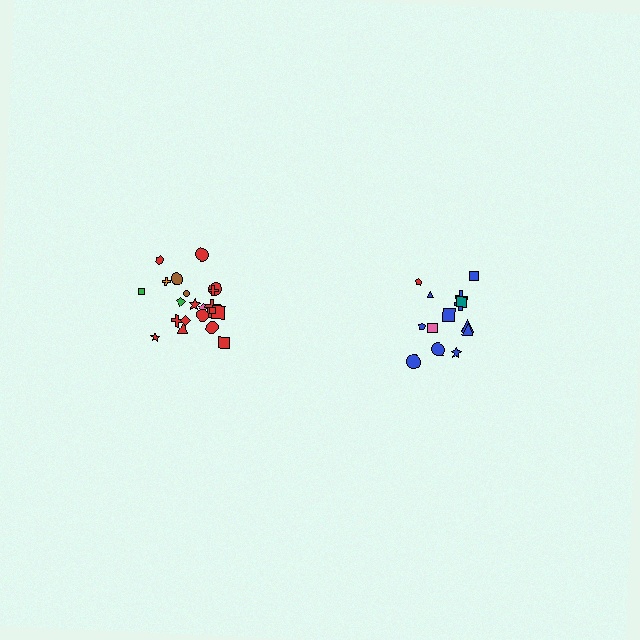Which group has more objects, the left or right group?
The left group.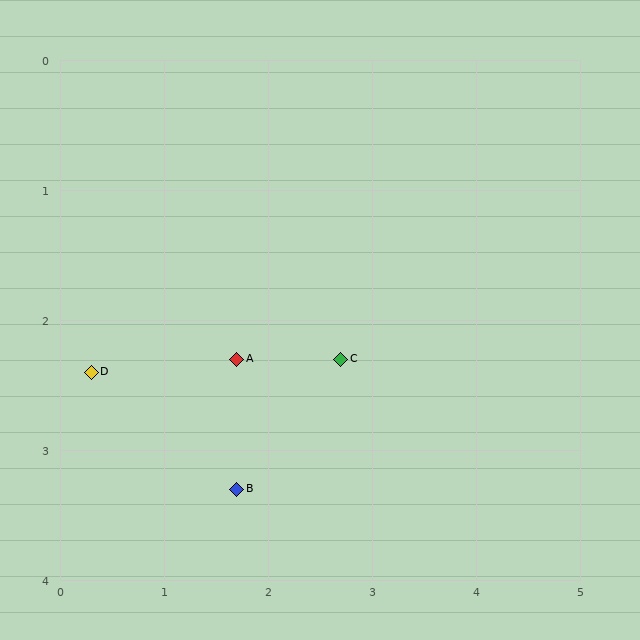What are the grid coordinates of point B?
Point B is at approximately (1.7, 3.3).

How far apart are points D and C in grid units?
Points D and C are about 2.4 grid units apart.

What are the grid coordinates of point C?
Point C is at approximately (2.7, 2.3).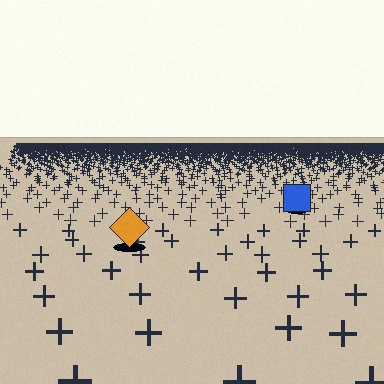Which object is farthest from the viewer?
The blue square is farthest from the viewer. It appears smaller and the ground texture around it is denser.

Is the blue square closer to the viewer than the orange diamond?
No. The orange diamond is closer — you can tell from the texture gradient: the ground texture is coarser near it.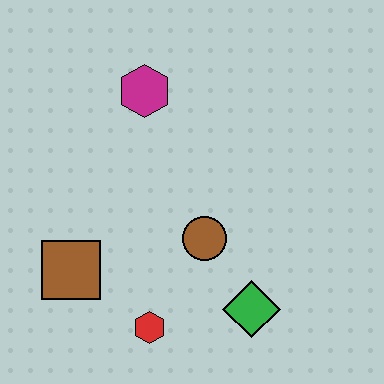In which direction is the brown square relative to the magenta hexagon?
The brown square is below the magenta hexagon.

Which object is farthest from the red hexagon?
The magenta hexagon is farthest from the red hexagon.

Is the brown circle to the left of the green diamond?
Yes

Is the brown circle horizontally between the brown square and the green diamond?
Yes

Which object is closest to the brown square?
The red hexagon is closest to the brown square.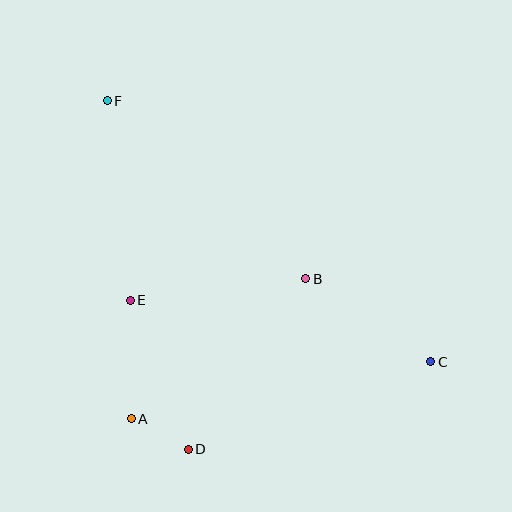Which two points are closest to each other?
Points A and D are closest to each other.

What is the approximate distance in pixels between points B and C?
The distance between B and C is approximately 150 pixels.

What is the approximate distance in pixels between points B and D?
The distance between B and D is approximately 207 pixels.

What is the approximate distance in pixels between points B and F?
The distance between B and F is approximately 267 pixels.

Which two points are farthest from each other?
Points C and F are farthest from each other.